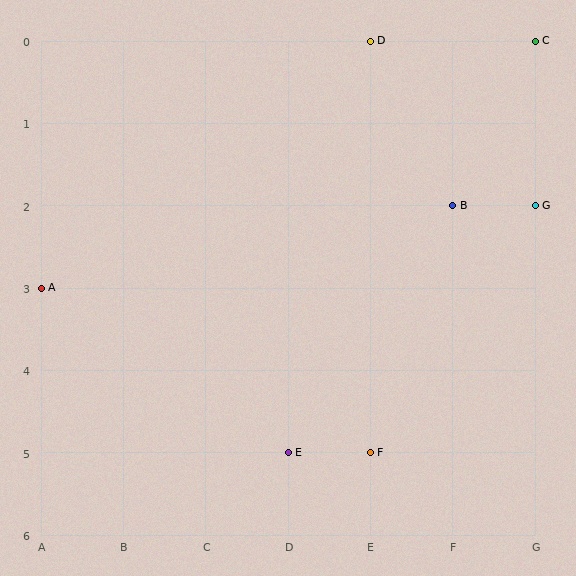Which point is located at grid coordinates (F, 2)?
Point B is at (F, 2).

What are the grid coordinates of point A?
Point A is at grid coordinates (A, 3).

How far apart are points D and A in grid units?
Points D and A are 4 columns and 3 rows apart (about 5.0 grid units diagonally).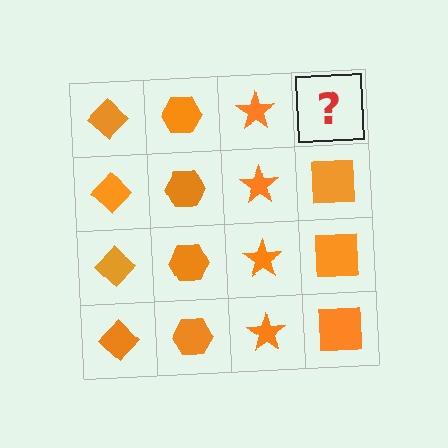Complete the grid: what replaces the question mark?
The question mark should be replaced with an orange square.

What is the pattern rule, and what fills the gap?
The rule is that each column has a consistent shape. The gap should be filled with an orange square.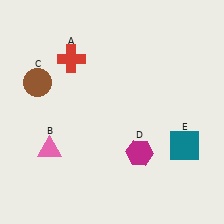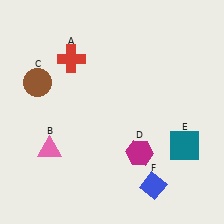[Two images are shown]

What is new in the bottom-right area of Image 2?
A blue diamond (F) was added in the bottom-right area of Image 2.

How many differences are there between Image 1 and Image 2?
There is 1 difference between the two images.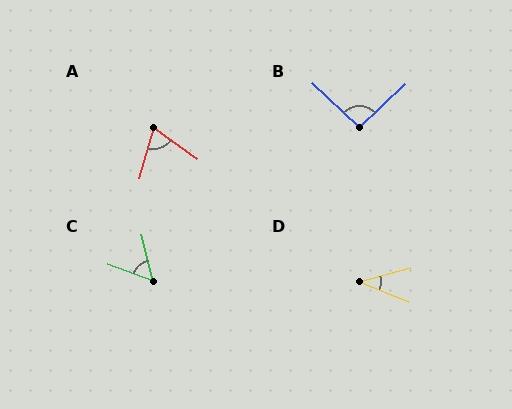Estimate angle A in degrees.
Approximately 69 degrees.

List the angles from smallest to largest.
D (37°), C (55°), A (69°), B (94°).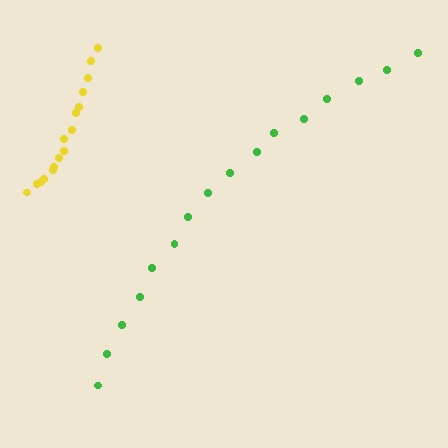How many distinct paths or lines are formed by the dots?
There are 2 distinct paths.